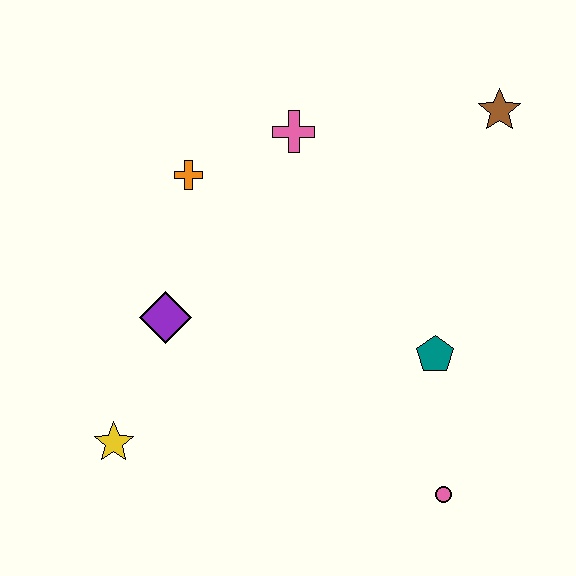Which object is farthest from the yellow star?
The brown star is farthest from the yellow star.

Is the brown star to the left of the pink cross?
No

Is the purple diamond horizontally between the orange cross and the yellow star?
Yes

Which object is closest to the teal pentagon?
The pink circle is closest to the teal pentagon.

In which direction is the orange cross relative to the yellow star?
The orange cross is above the yellow star.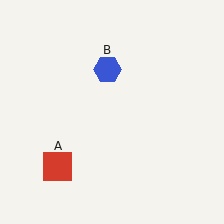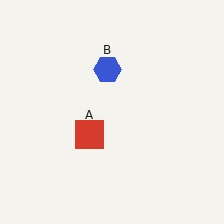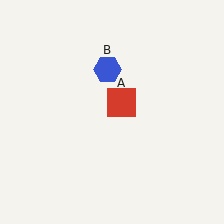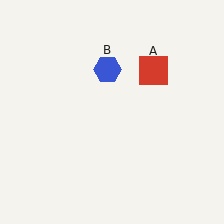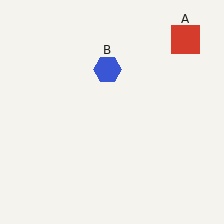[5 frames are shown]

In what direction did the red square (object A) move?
The red square (object A) moved up and to the right.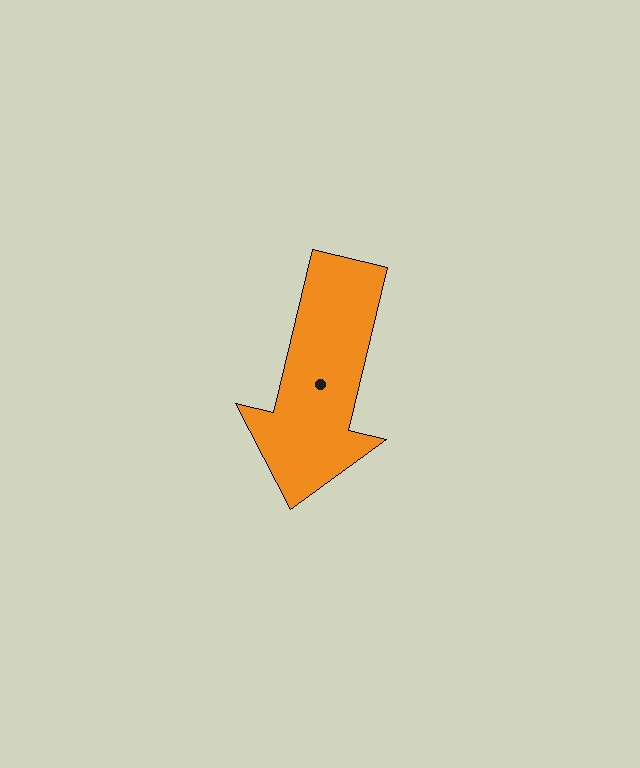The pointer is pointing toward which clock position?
Roughly 6 o'clock.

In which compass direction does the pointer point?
South.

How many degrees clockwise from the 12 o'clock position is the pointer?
Approximately 193 degrees.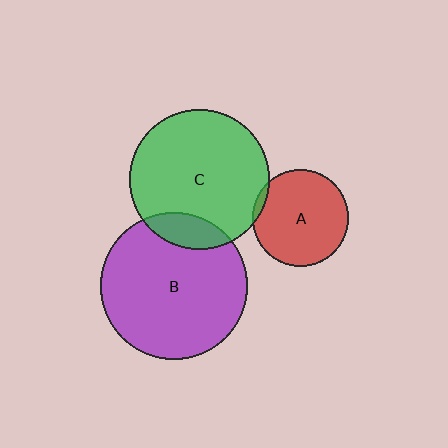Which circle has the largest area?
Circle B (purple).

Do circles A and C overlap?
Yes.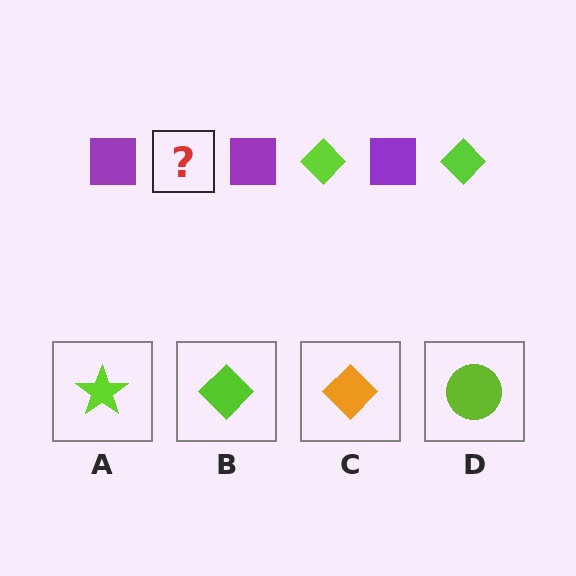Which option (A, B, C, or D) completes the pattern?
B.